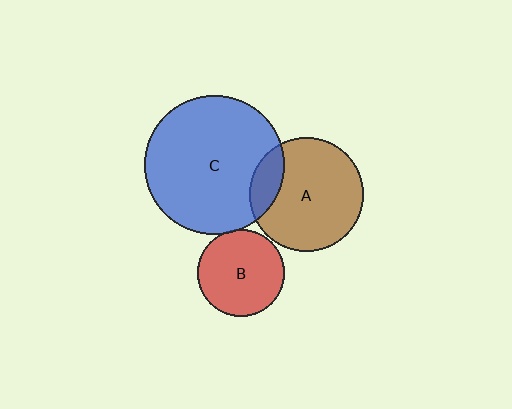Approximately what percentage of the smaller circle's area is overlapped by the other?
Approximately 5%.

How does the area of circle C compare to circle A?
Approximately 1.5 times.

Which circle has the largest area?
Circle C (blue).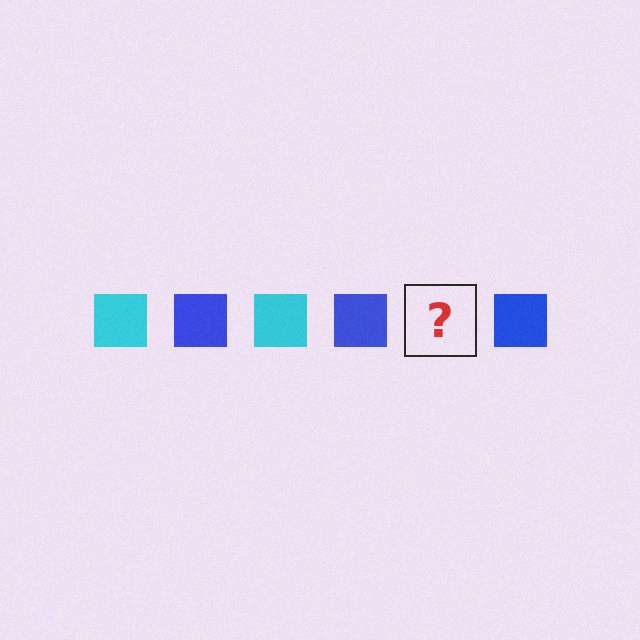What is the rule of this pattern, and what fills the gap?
The rule is that the pattern cycles through cyan, blue squares. The gap should be filled with a cyan square.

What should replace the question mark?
The question mark should be replaced with a cyan square.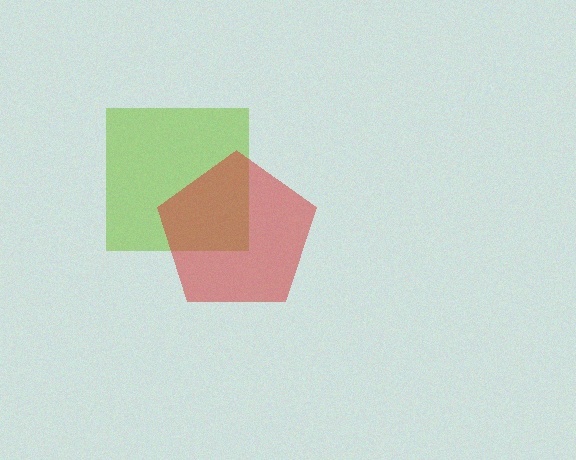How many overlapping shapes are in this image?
There are 2 overlapping shapes in the image.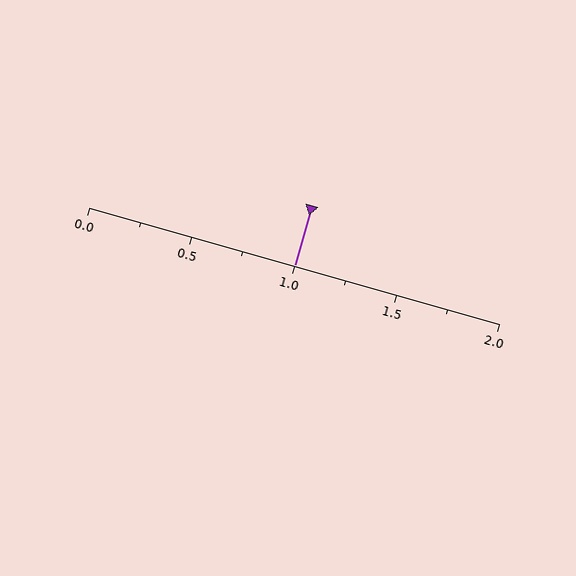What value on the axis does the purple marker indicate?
The marker indicates approximately 1.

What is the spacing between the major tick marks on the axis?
The major ticks are spaced 0.5 apart.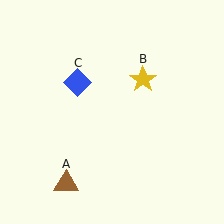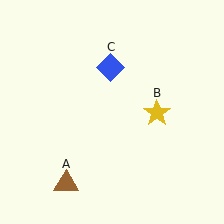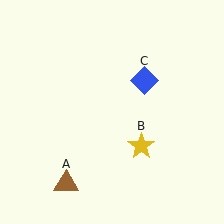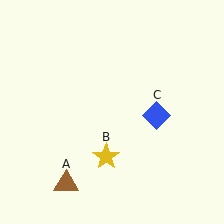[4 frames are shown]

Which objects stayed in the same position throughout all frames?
Brown triangle (object A) remained stationary.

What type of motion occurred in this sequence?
The yellow star (object B), blue diamond (object C) rotated clockwise around the center of the scene.